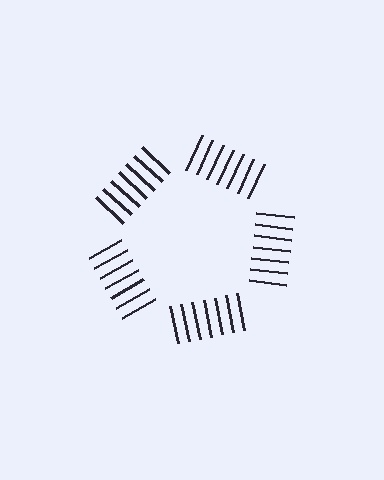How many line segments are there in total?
35 — 7 along each of the 5 edges.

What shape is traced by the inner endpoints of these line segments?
An illusory pentagon — the line segments terminate on its edges but no continuous stroke is drawn.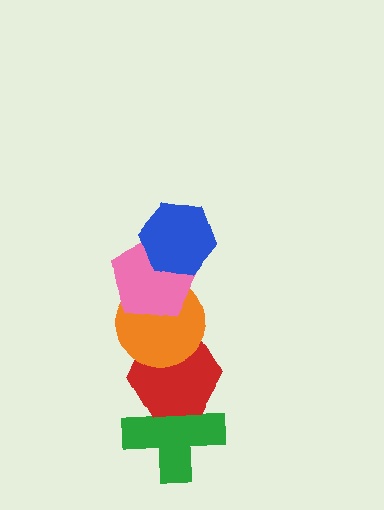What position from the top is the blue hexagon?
The blue hexagon is 1st from the top.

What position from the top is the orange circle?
The orange circle is 3rd from the top.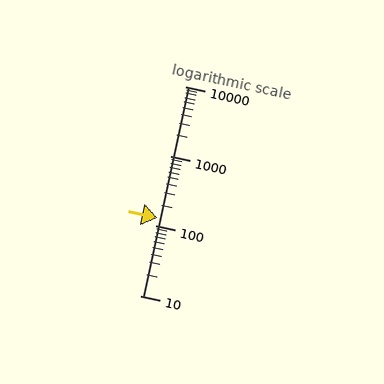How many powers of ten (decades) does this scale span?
The scale spans 3 decades, from 10 to 10000.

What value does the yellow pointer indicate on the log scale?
The pointer indicates approximately 130.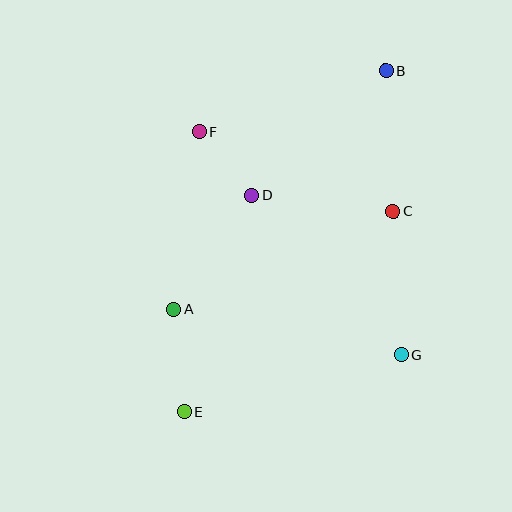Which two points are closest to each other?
Points D and F are closest to each other.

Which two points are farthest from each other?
Points B and E are farthest from each other.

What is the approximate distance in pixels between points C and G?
The distance between C and G is approximately 144 pixels.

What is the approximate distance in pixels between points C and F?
The distance between C and F is approximately 209 pixels.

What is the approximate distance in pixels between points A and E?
The distance between A and E is approximately 103 pixels.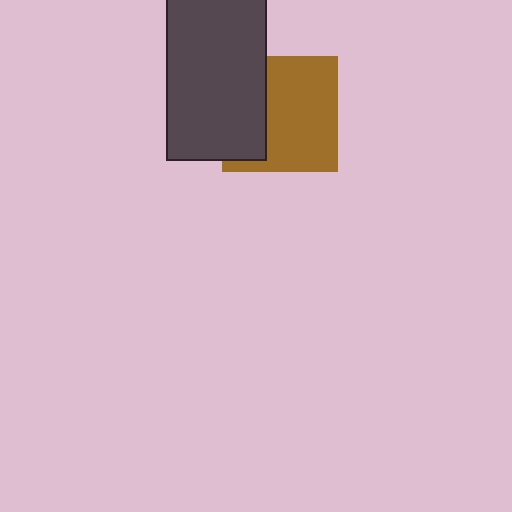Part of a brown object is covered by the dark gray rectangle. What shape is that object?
It is a square.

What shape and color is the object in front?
The object in front is a dark gray rectangle.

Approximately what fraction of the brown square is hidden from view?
Roughly 36% of the brown square is hidden behind the dark gray rectangle.